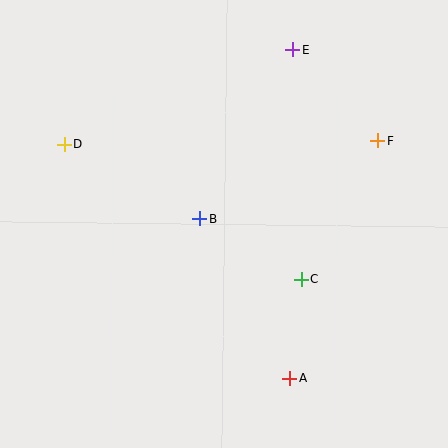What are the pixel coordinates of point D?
Point D is at (64, 144).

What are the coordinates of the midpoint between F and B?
The midpoint between F and B is at (289, 179).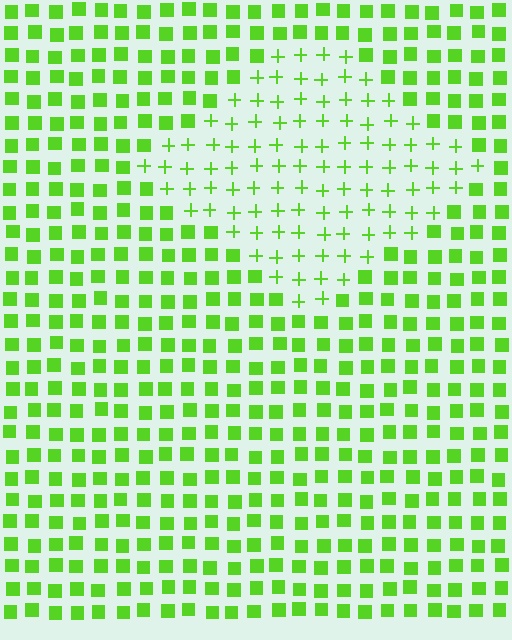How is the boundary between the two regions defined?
The boundary is defined by a change in element shape: plus signs inside vs. squares outside. All elements share the same color and spacing.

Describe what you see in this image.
The image is filled with small lime elements arranged in a uniform grid. A diamond-shaped region contains plus signs, while the surrounding area contains squares. The boundary is defined purely by the change in element shape.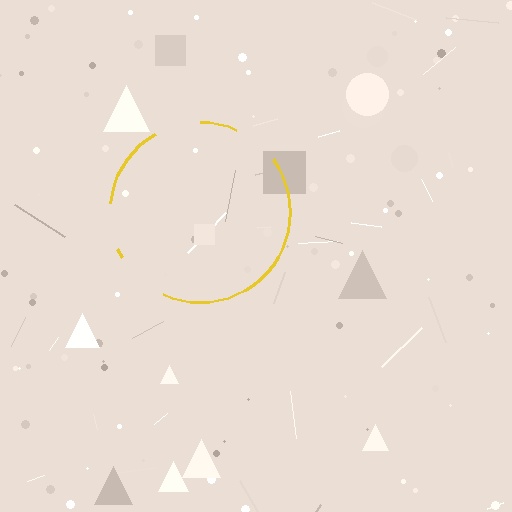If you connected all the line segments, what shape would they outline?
They would outline a circle.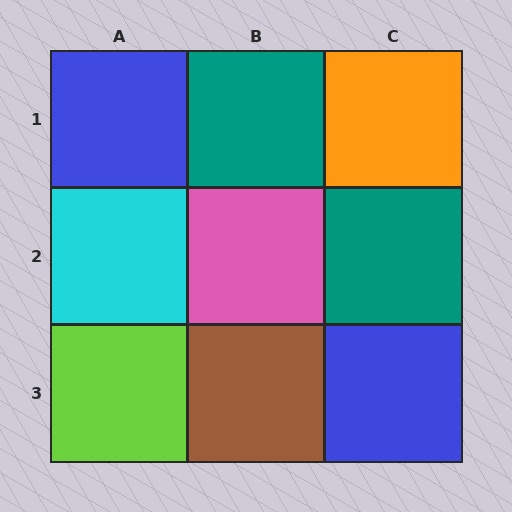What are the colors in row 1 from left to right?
Blue, teal, orange.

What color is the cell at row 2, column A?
Cyan.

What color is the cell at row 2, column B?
Pink.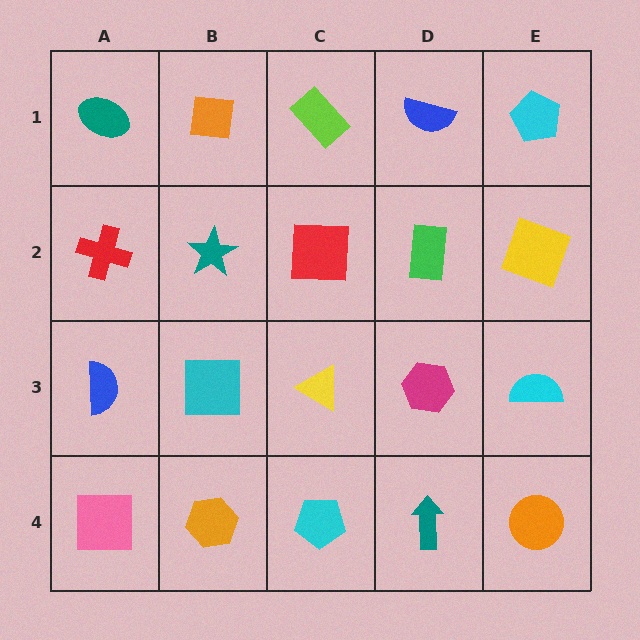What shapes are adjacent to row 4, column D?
A magenta hexagon (row 3, column D), a cyan pentagon (row 4, column C), an orange circle (row 4, column E).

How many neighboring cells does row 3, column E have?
3.